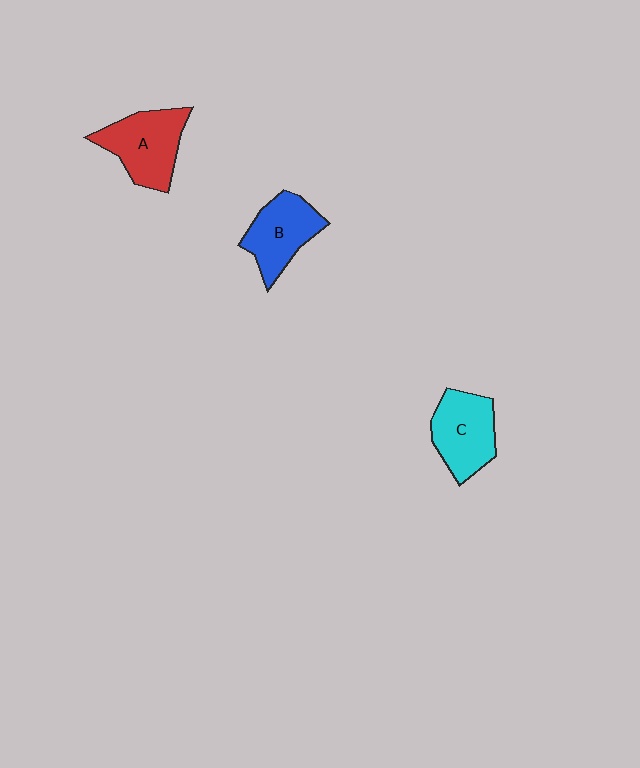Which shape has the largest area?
Shape A (red).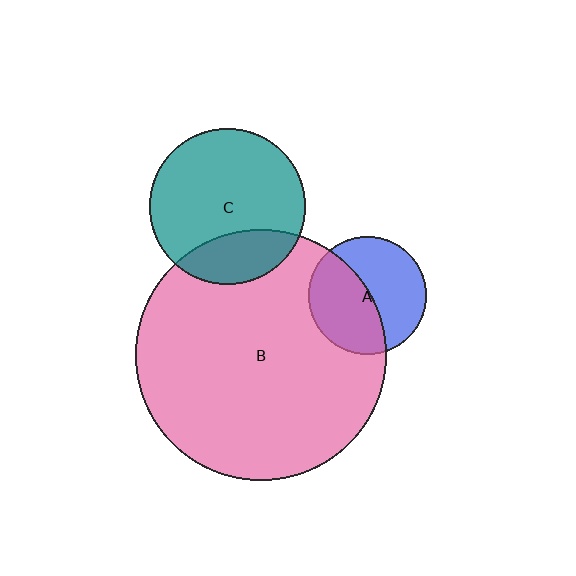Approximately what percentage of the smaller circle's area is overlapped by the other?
Approximately 50%.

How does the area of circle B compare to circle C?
Approximately 2.6 times.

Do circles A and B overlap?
Yes.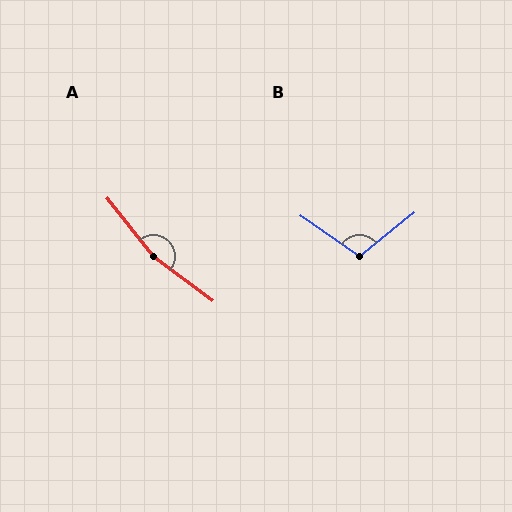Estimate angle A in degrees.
Approximately 165 degrees.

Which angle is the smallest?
B, at approximately 107 degrees.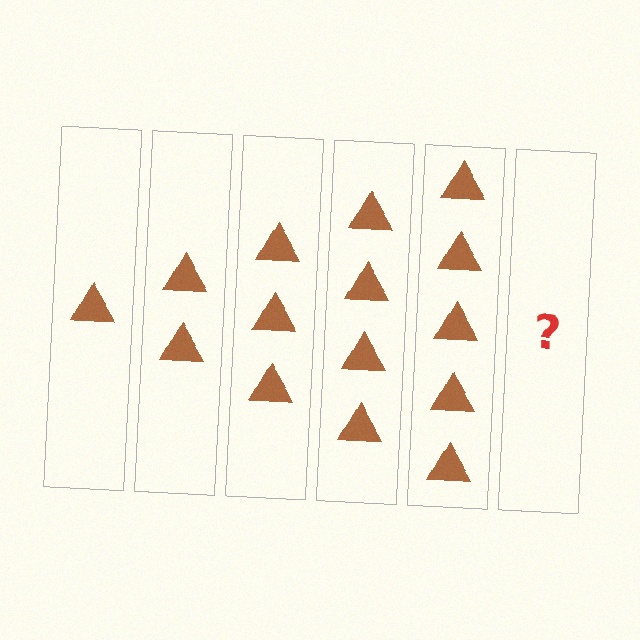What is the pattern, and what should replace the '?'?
The pattern is that each step adds one more triangle. The '?' should be 6 triangles.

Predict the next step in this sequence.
The next step is 6 triangles.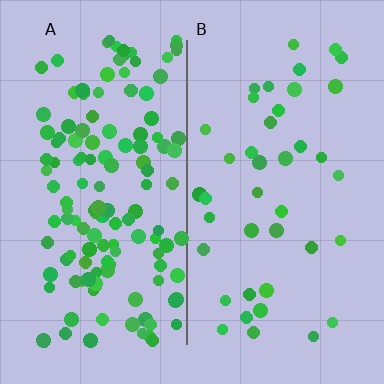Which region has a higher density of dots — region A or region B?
A (the left).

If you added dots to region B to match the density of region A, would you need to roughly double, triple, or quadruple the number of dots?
Approximately triple.